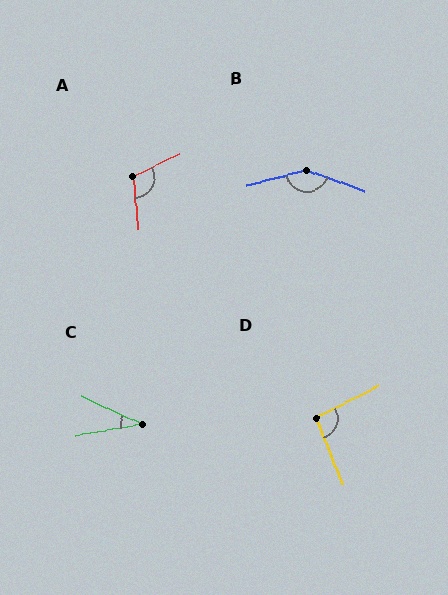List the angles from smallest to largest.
C (34°), D (94°), A (112°), B (147°).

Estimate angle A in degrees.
Approximately 112 degrees.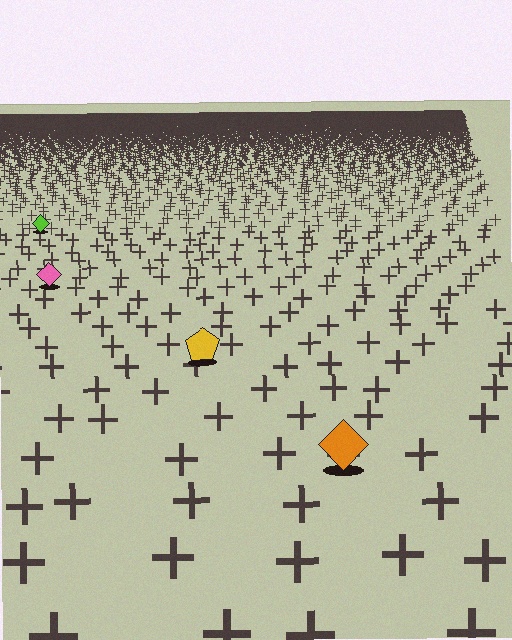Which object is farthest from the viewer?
The lime diamond is farthest from the viewer. It appears smaller and the ground texture around it is denser.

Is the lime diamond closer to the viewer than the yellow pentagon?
No. The yellow pentagon is closer — you can tell from the texture gradient: the ground texture is coarser near it.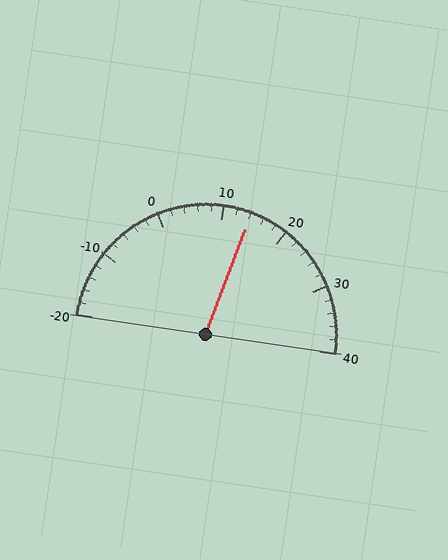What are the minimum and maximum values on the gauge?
The gauge ranges from -20 to 40.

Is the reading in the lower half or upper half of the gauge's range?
The reading is in the upper half of the range (-20 to 40).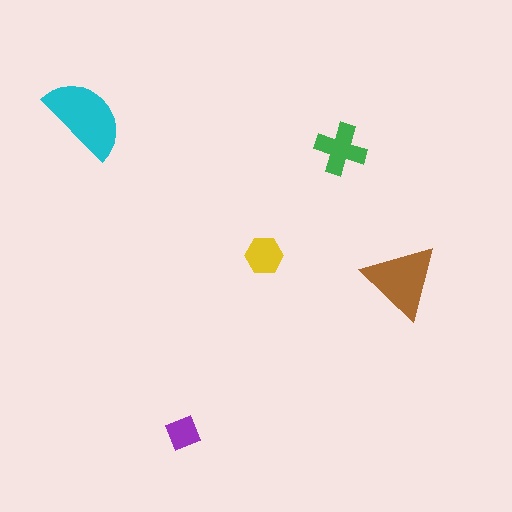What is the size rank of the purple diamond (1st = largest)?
5th.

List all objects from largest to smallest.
The cyan semicircle, the brown triangle, the green cross, the yellow hexagon, the purple diamond.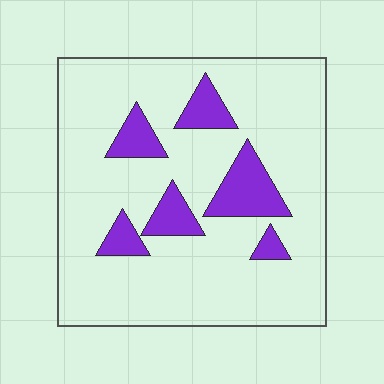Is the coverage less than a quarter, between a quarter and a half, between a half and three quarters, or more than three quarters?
Less than a quarter.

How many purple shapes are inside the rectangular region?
6.